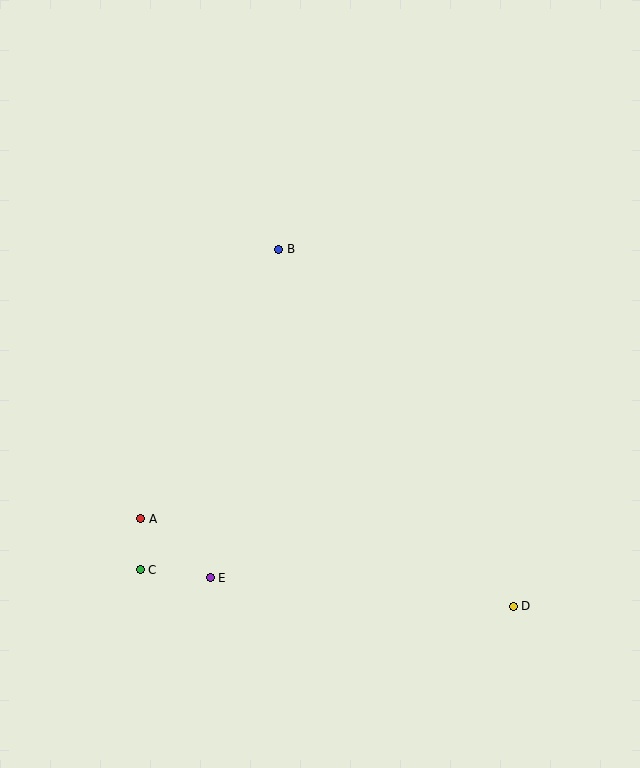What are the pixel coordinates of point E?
Point E is at (210, 578).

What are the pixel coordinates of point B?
Point B is at (279, 249).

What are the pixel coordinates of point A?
Point A is at (141, 519).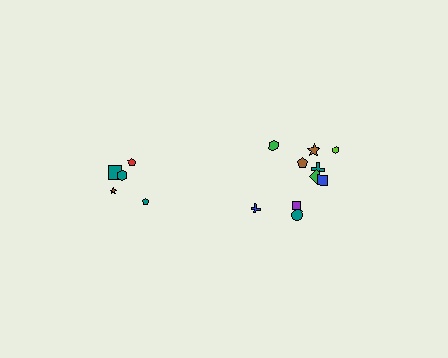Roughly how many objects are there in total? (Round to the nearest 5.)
Roughly 15 objects in total.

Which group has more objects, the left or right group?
The right group.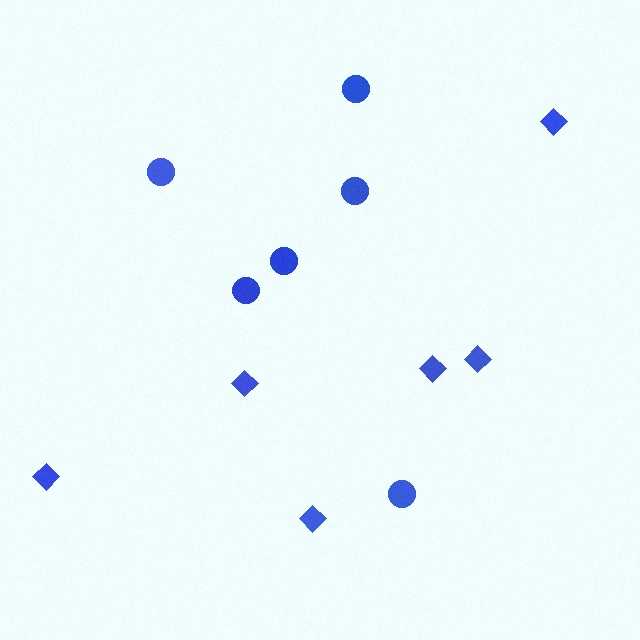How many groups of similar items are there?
There are 2 groups: one group of diamonds (6) and one group of circles (6).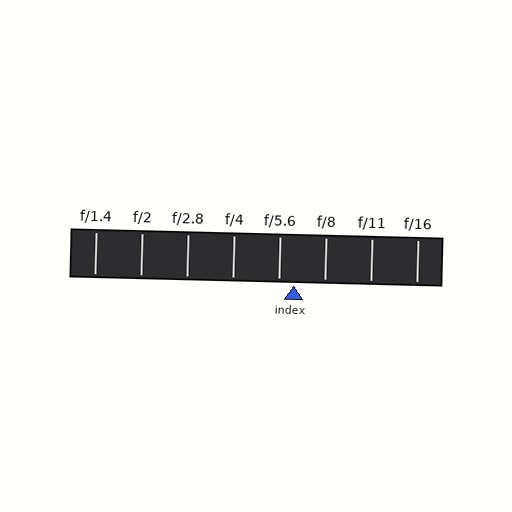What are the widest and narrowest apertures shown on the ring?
The widest aperture shown is f/1.4 and the narrowest is f/16.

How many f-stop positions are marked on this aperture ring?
There are 8 f-stop positions marked.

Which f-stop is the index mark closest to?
The index mark is closest to f/5.6.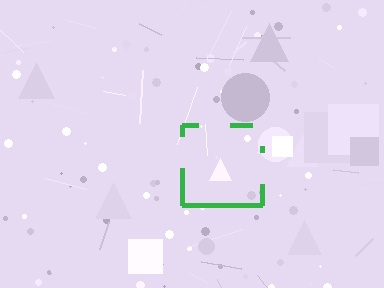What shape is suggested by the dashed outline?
The dashed outline suggests a square.